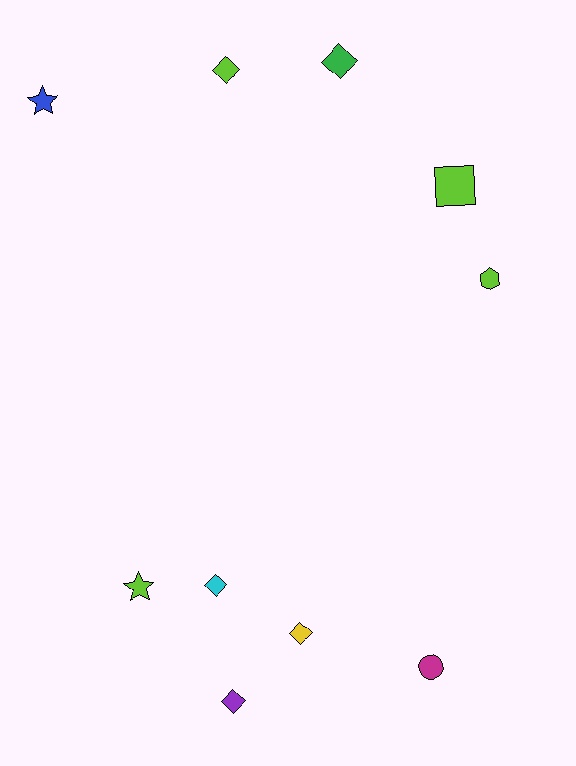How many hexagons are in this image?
There is 1 hexagon.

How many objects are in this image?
There are 10 objects.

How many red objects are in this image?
There are no red objects.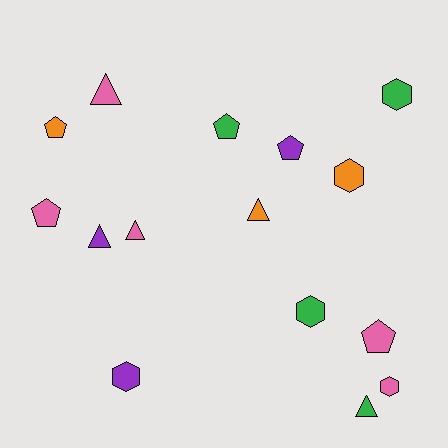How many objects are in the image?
There are 15 objects.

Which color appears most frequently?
Pink, with 5 objects.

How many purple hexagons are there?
There is 1 purple hexagon.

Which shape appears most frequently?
Triangle, with 5 objects.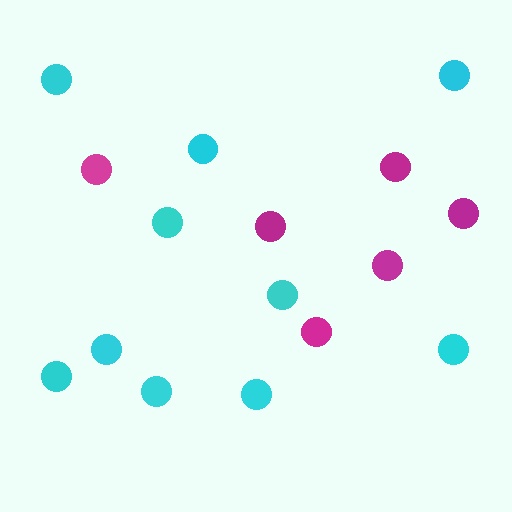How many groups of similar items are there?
There are 2 groups: one group of magenta circles (6) and one group of cyan circles (10).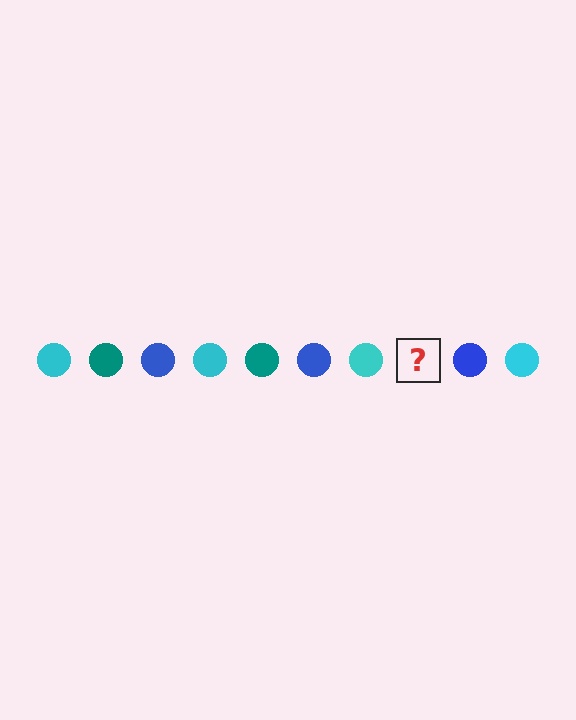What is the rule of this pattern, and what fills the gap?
The rule is that the pattern cycles through cyan, teal, blue circles. The gap should be filled with a teal circle.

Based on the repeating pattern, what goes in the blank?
The blank should be a teal circle.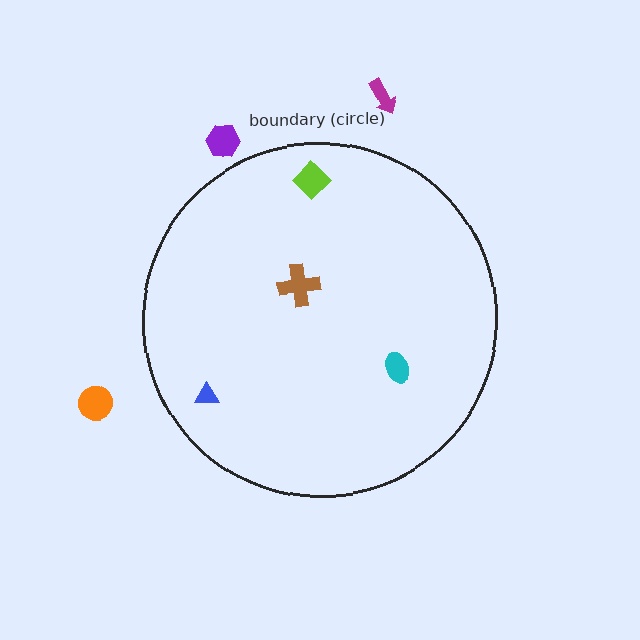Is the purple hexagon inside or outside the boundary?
Outside.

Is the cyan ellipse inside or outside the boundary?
Inside.